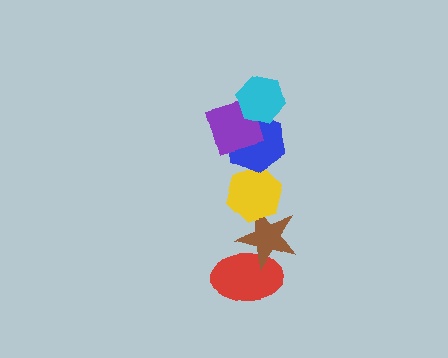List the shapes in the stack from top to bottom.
From top to bottom: the cyan hexagon, the purple square, the blue hexagon, the yellow hexagon, the brown star, the red ellipse.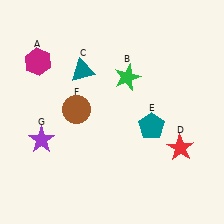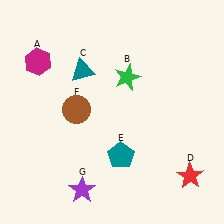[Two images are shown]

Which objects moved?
The objects that moved are: the red star (D), the teal pentagon (E), the purple star (G).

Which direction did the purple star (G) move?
The purple star (G) moved down.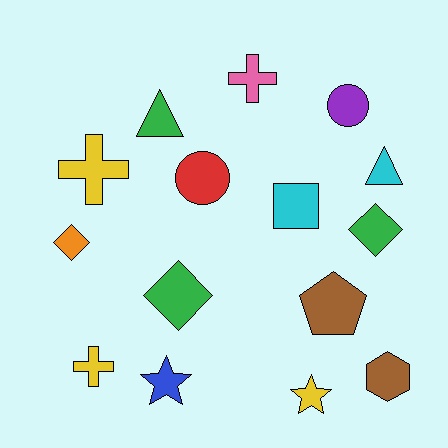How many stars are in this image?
There are 2 stars.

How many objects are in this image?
There are 15 objects.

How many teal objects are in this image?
There are no teal objects.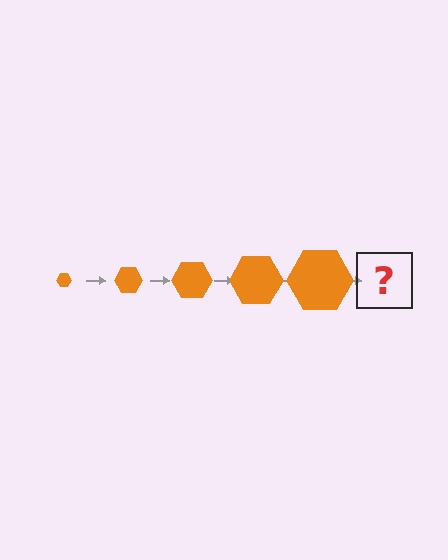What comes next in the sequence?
The next element should be an orange hexagon, larger than the previous one.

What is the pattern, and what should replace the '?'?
The pattern is that the hexagon gets progressively larger each step. The '?' should be an orange hexagon, larger than the previous one.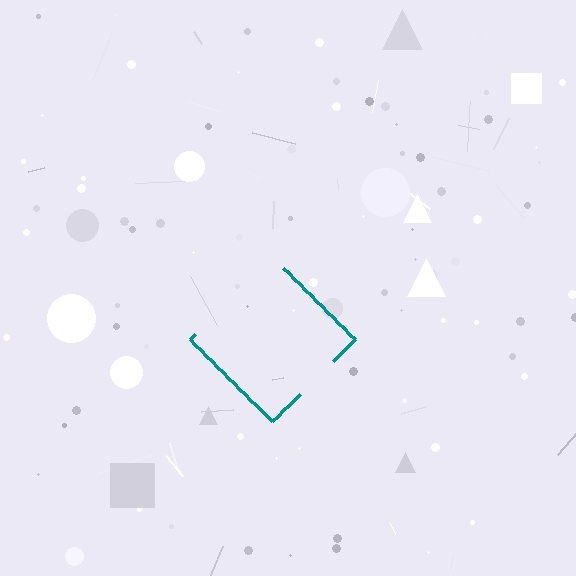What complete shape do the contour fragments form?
The contour fragments form a diamond.